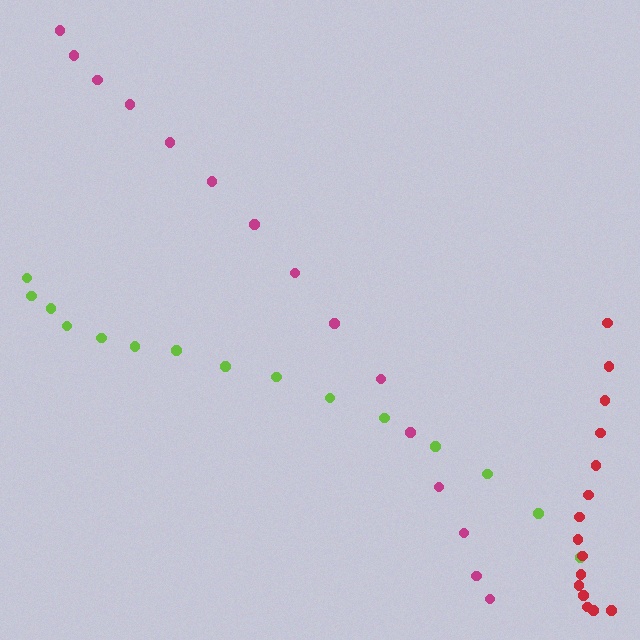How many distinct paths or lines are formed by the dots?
There are 3 distinct paths.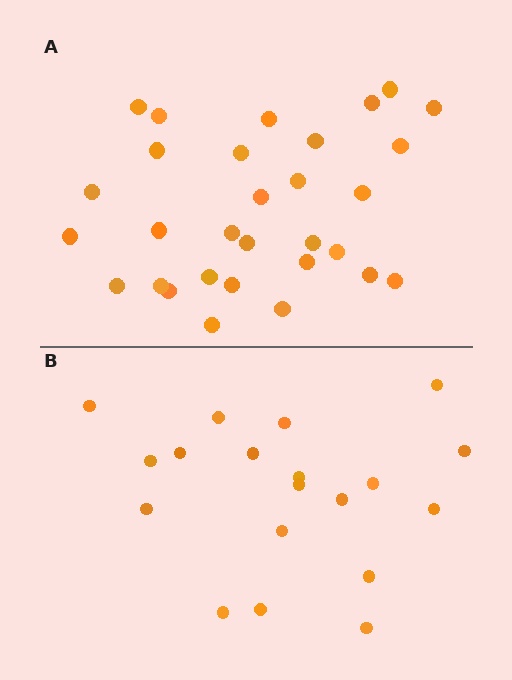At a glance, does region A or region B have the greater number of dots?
Region A (the top region) has more dots.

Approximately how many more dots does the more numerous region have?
Region A has roughly 12 or so more dots than region B.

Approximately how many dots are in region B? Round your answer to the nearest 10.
About 20 dots. (The exact count is 19, which rounds to 20.)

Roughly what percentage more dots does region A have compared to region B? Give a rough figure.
About 60% more.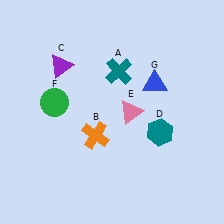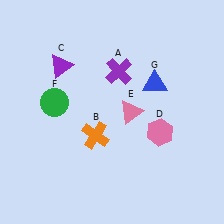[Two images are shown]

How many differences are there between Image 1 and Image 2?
There are 2 differences between the two images.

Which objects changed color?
A changed from teal to purple. D changed from teal to pink.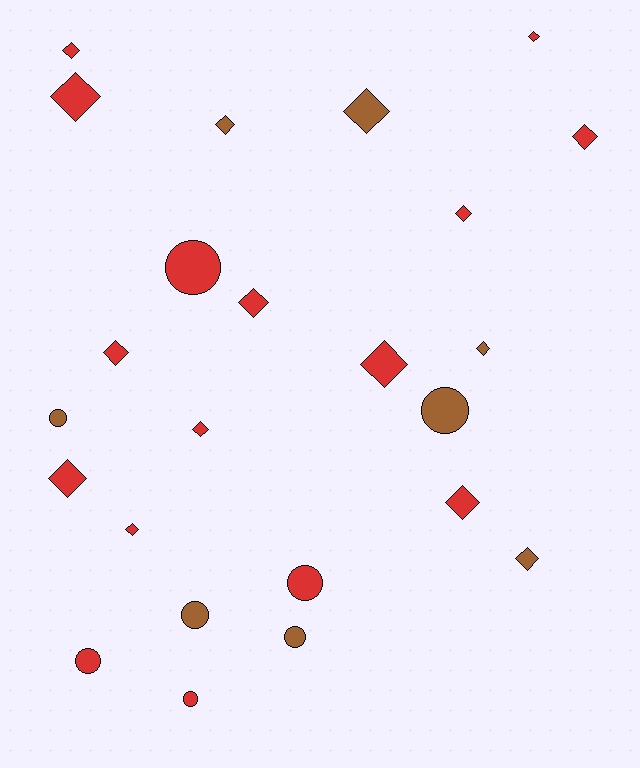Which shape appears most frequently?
Diamond, with 16 objects.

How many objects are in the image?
There are 24 objects.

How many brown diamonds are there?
There are 4 brown diamonds.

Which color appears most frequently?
Red, with 16 objects.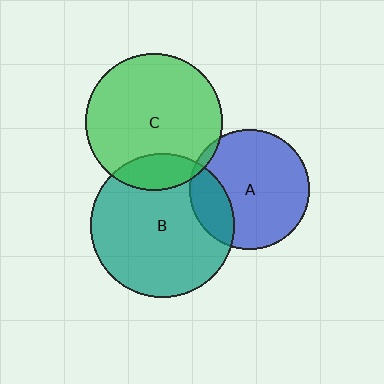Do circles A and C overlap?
Yes.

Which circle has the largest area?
Circle B (teal).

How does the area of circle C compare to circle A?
Approximately 1.3 times.